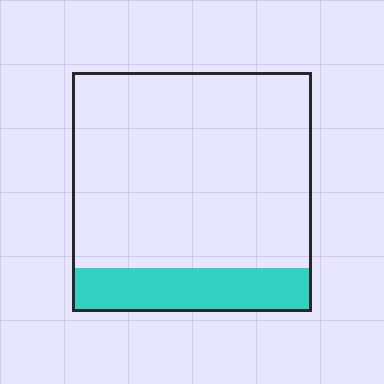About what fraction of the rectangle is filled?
About one sixth (1/6).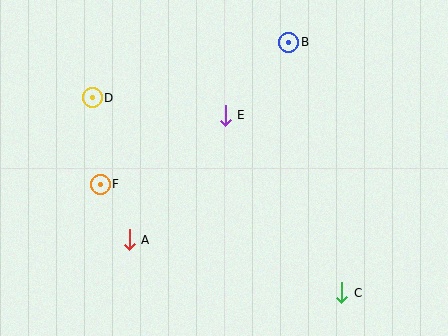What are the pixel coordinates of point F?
Point F is at (100, 184).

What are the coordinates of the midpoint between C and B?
The midpoint between C and B is at (315, 167).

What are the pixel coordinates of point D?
Point D is at (92, 98).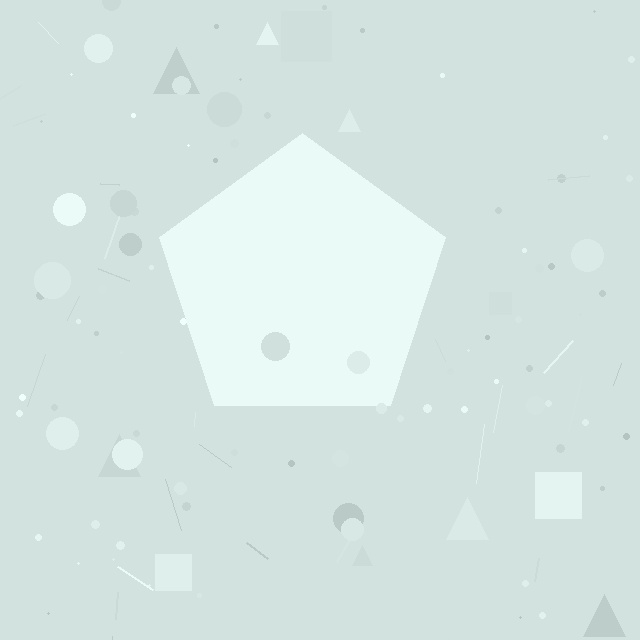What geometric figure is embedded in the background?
A pentagon is embedded in the background.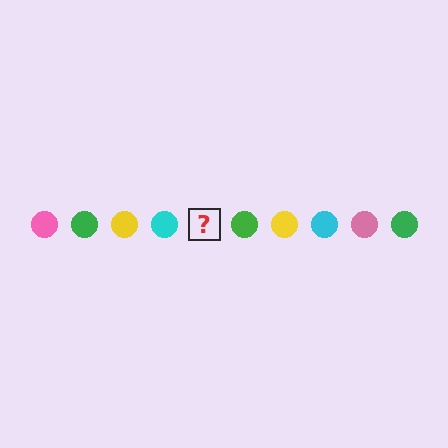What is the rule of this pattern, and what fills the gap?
The rule is that the pattern cycles through pink, green, yellow, cyan circles. The gap should be filled with a pink circle.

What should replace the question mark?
The question mark should be replaced with a pink circle.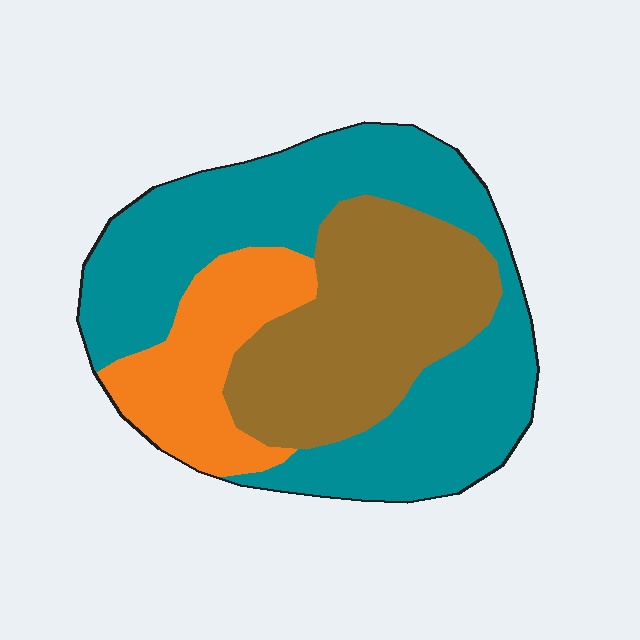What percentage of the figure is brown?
Brown takes up about one third (1/3) of the figure.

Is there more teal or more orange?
Teal.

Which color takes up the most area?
Teal, at roughly 50%.